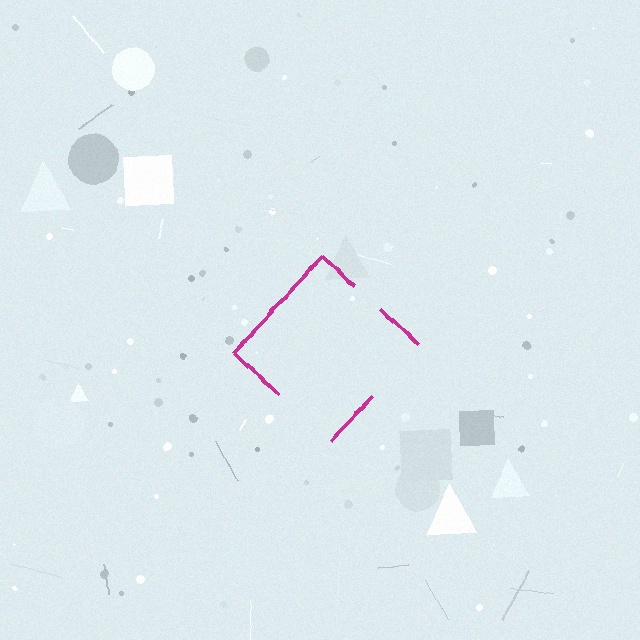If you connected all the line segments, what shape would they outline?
They would outline a diamond.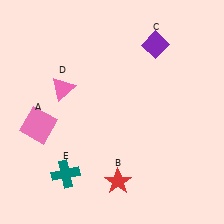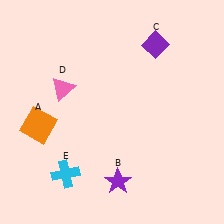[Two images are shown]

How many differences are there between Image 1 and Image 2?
There are 3 differences between the two images.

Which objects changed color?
A changed from pink to orange. B changed from red to purple. E changed from teal to cyan.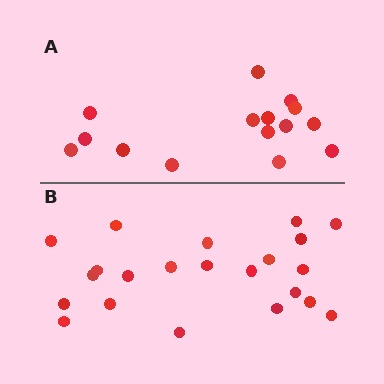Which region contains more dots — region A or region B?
Region B (the bottom region) has more dots.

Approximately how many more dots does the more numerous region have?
Region B has roughly 8 or so more dots than region A.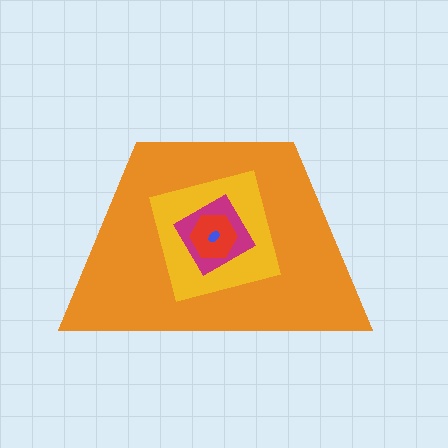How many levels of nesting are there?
5.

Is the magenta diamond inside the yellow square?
Yes.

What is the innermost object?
The blue ellipse.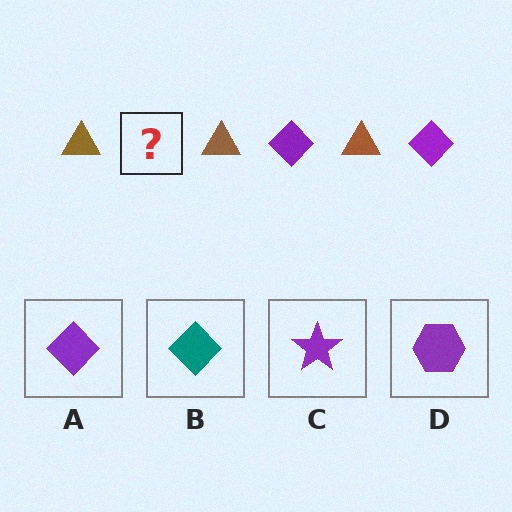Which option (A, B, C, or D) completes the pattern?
A.